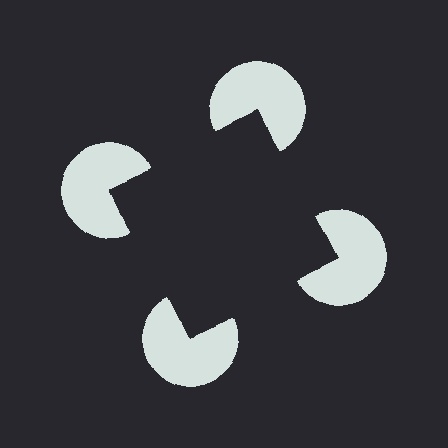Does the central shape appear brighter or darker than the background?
It typically appears slightly darker than the background, even though no actual brightness change is drawn.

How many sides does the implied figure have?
4 sides.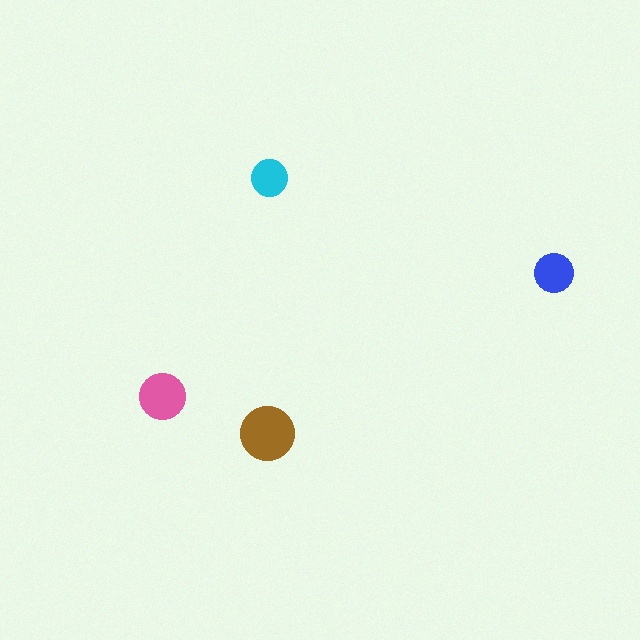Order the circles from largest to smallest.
the brown one, the pink one, the blue one, the cyan one.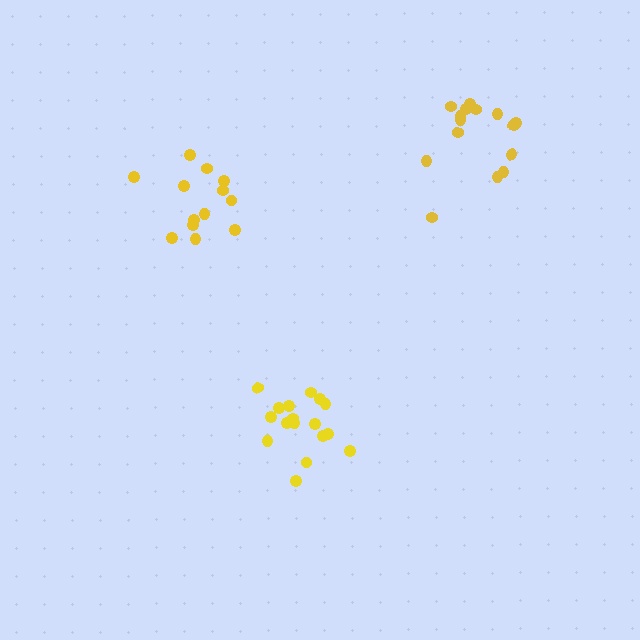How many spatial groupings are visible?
There are 3 spatial groupings.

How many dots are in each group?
Group 1: 15 dots, Group 2: 17 dots, Group 3: 13 dots (45 total).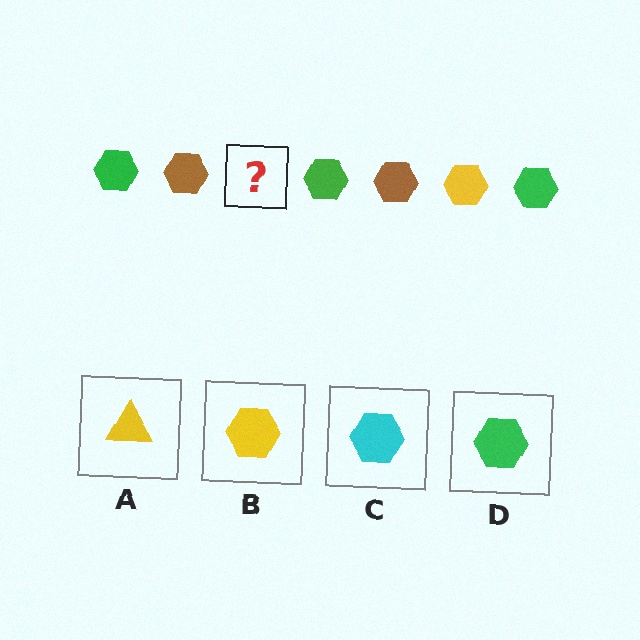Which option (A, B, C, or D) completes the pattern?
B.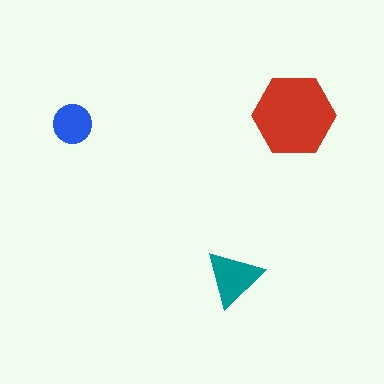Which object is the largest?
The red hexagon.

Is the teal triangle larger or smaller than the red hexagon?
Smaller.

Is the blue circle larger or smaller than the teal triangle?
Smaller.